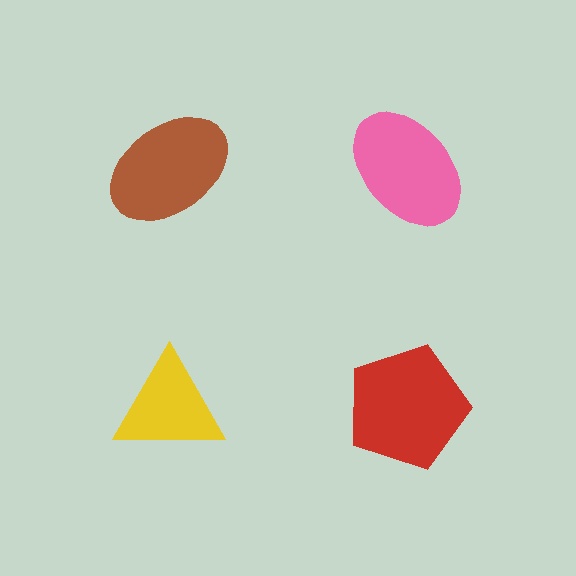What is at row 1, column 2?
A pink ellipse.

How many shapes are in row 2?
2 shapes.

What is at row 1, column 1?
A brown ellipse.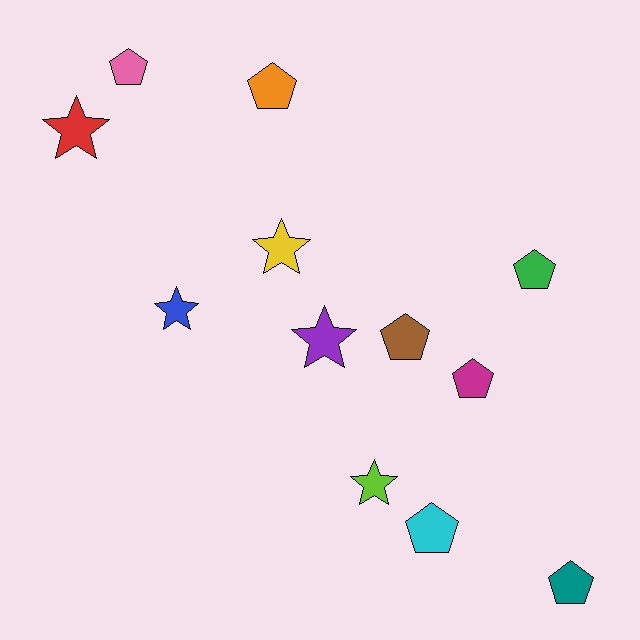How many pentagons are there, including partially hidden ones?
There are 7 pentagons.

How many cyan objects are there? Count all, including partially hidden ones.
There is 1 cyan object.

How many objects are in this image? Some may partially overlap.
There are 12 objects.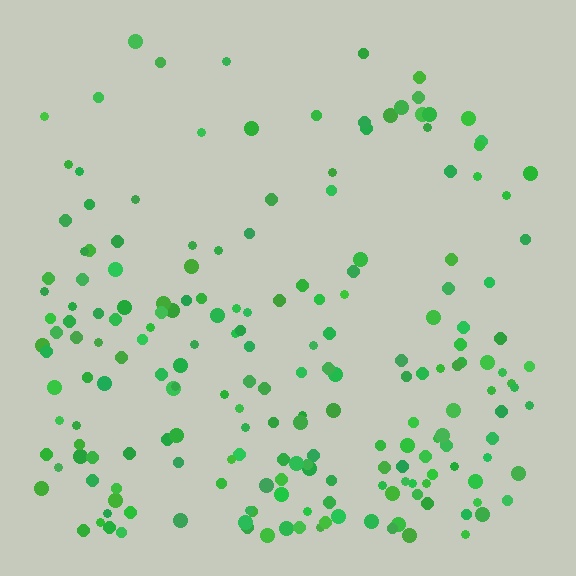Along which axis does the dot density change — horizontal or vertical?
Vertical.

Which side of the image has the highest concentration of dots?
The bottom.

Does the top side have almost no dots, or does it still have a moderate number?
Still a moderate number, just noticeably fewer than the bottom.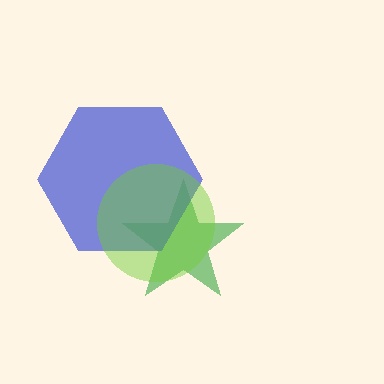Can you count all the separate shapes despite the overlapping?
Yes, there are 3 separate shapes.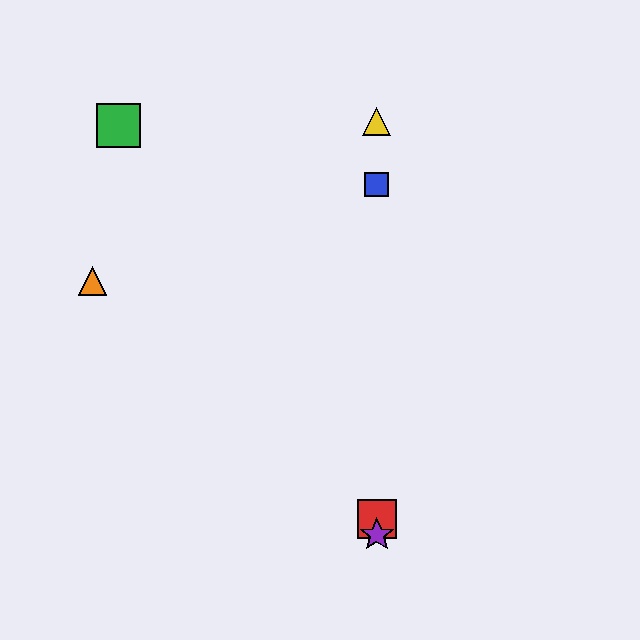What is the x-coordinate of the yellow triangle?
The yellow triangle is at x≈377.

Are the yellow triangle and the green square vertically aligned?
No, the yellow triangle is at x≈377 and the green square is at x≈118.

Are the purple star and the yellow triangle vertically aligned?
Yes, both are at x≈377.